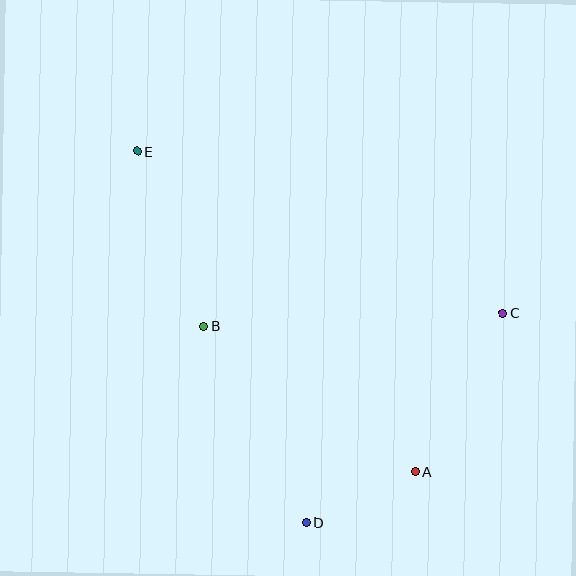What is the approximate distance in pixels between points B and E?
The distance between B and E is approximately 187 pixels.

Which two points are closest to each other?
Points A and D are closest to each other.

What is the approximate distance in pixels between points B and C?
The distance between B and C is approximately 299 pixels.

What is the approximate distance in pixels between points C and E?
The distance between C and E is approximately 399 pixels.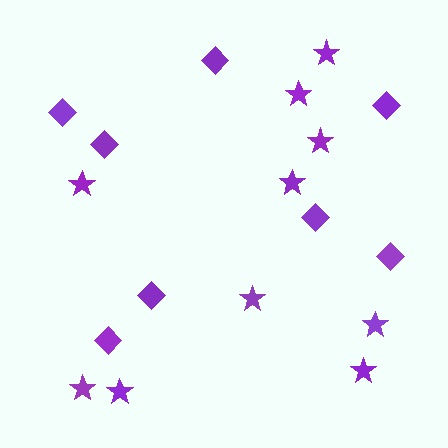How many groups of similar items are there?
There are 2 groups: one group of diamonds (8) and one group of stars (10).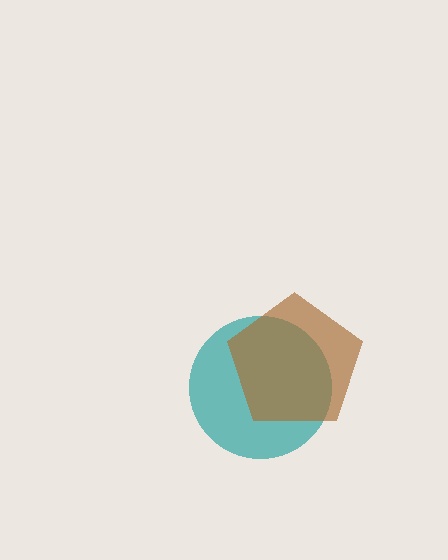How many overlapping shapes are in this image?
There are 2 overlapping shapes in the image.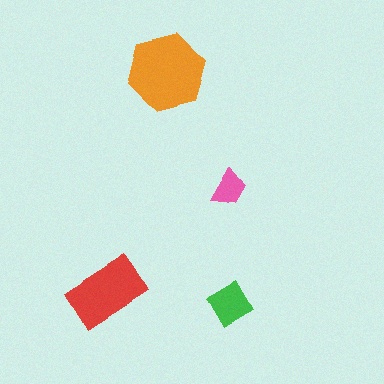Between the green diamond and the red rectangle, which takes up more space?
The red rectangle.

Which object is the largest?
The orange hexagon.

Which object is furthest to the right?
The pink trapezoid is rightmost.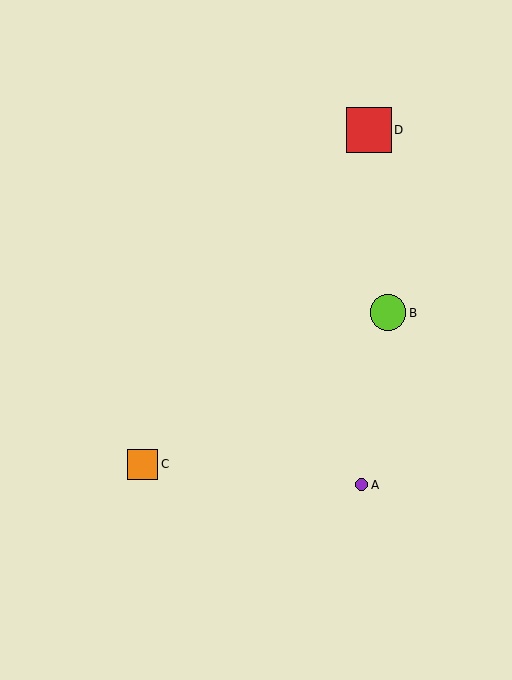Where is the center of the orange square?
The center of the orange square is at (143, 464).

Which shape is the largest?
The red square (labeled D) is the largest.